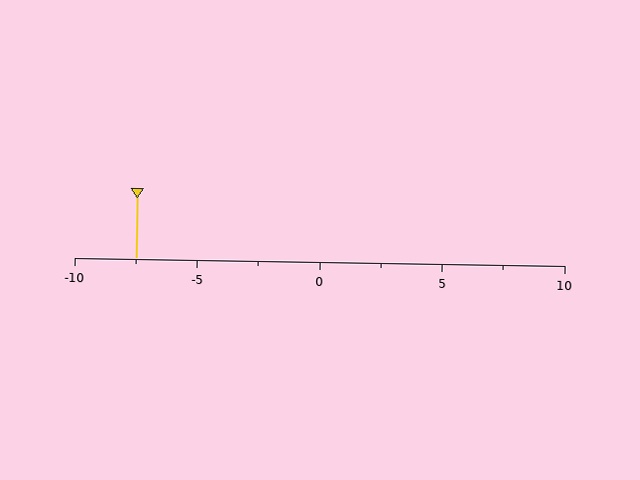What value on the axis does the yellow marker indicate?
The marker indicates approximately -7.5.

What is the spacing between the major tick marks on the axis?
The major ticks are spaced 5 apart.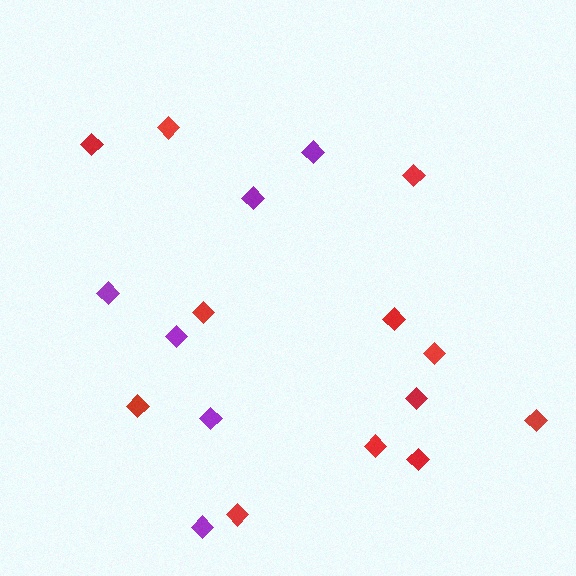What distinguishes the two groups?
There are 2 groups: one group of purple diamonds (6) and one group of red diamonds (12).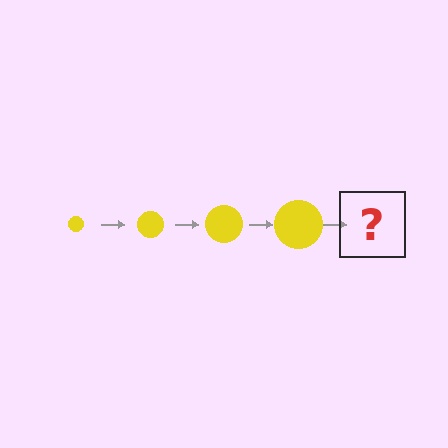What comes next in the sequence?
The next element should be a yellow circle, larger than the previous one.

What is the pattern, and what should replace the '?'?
The pattern is that the circle gets progressively larger each step. The '?' should be a yellow circle, larger than the previous one.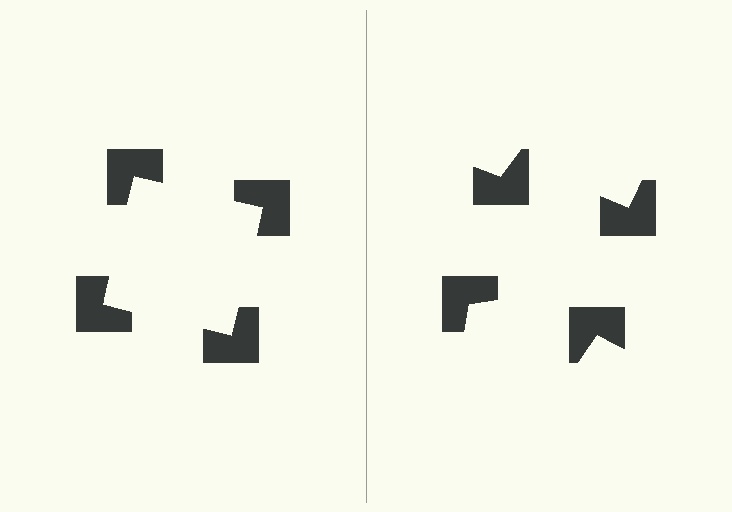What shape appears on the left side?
An illusory square.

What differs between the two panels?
The notched squares are positioned identically on both sides; only the wedge orientations differ. On the left they align to a square; on the right they are misaligned.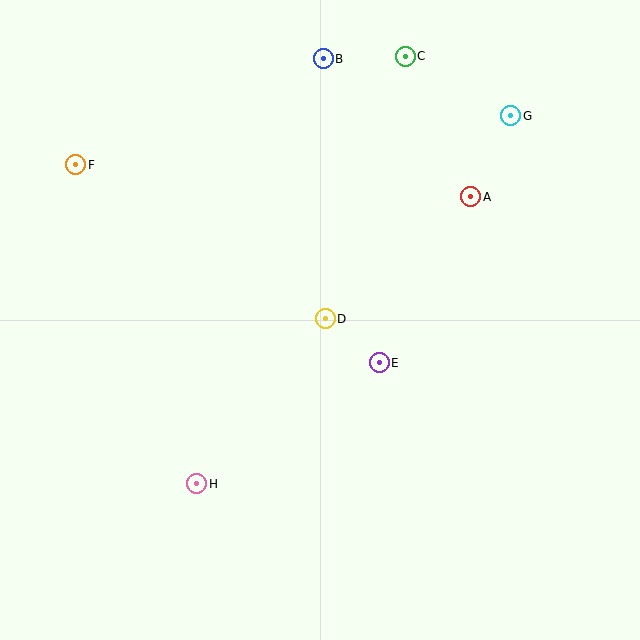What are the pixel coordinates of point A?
Point A is at (471, 197).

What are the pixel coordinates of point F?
Point F is at (76, 165).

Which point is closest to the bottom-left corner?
Point H is closest to the bottom-left corner.